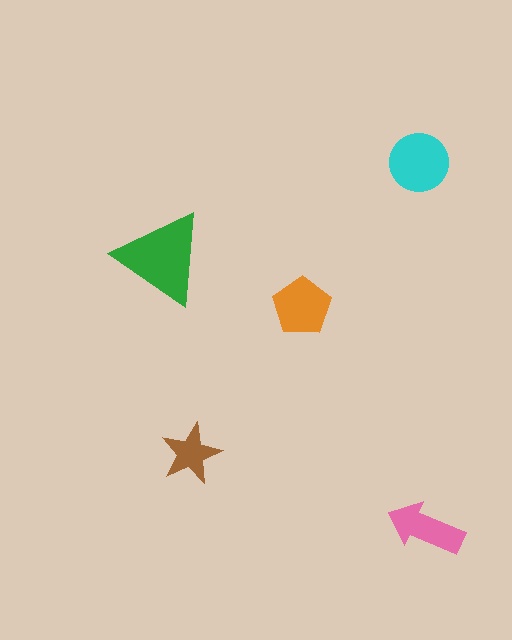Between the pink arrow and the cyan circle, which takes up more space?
The cyan circle.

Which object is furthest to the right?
The pink arrow is rightmost.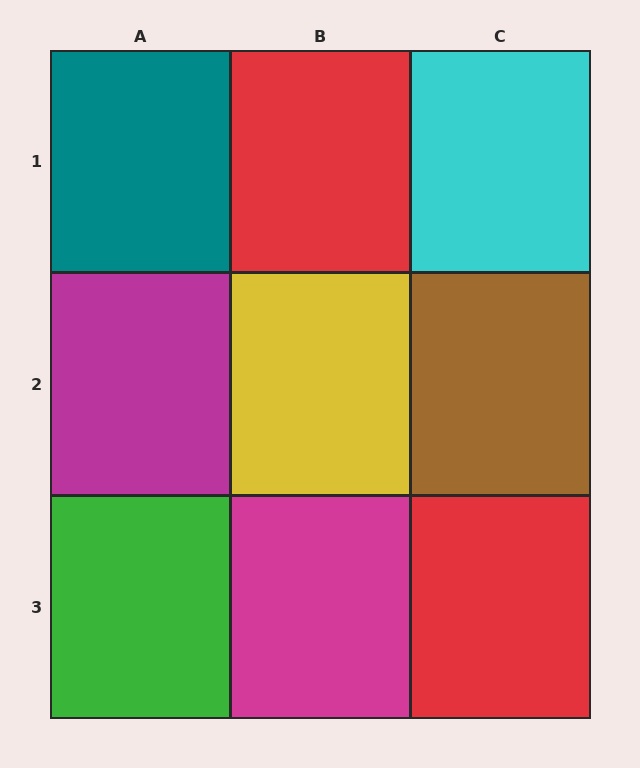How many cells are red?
2 cells are red.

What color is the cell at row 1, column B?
Red.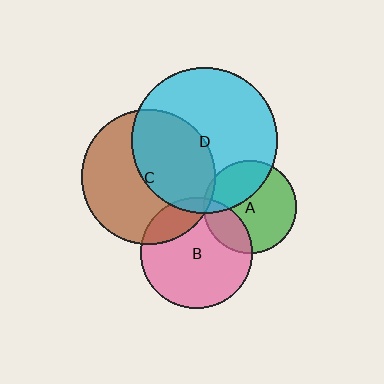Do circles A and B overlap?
Yes.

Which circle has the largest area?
Circle D (cyan).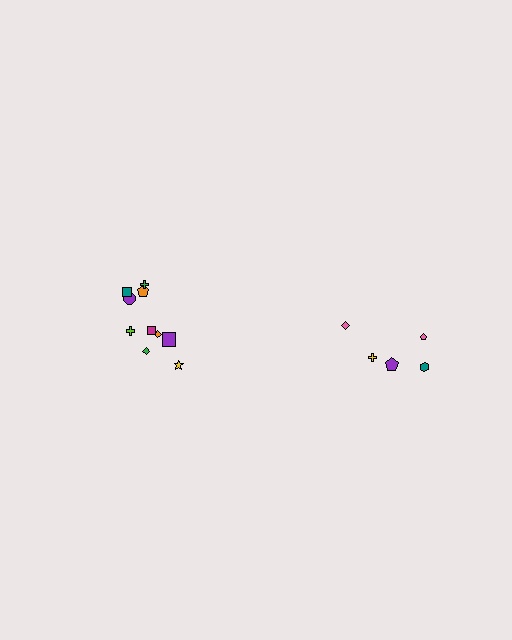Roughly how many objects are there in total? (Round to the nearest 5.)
Roughly 15 objects in total.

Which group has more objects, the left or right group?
The left group.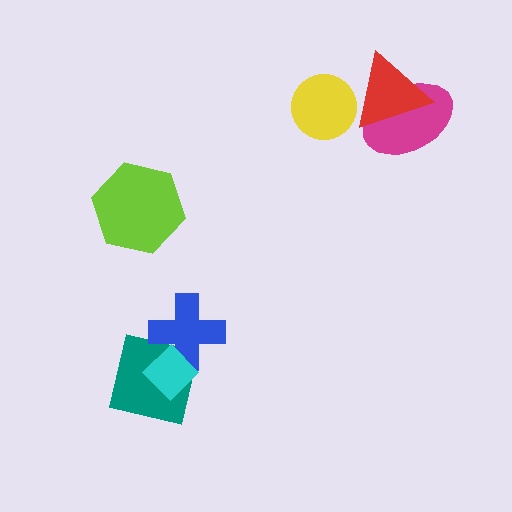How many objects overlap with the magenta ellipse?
1 object overlaps with the magenta ellipse.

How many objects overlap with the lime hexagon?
0 objects overlap with the lime hexagon.